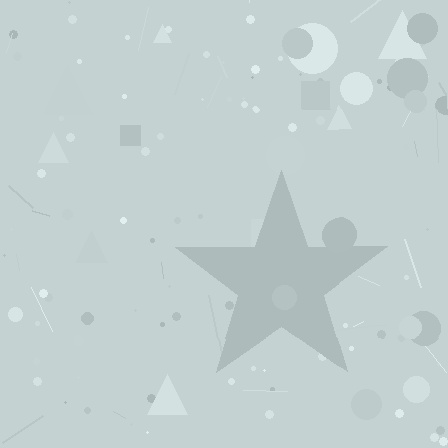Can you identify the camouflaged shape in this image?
The camouflaged shape is a star.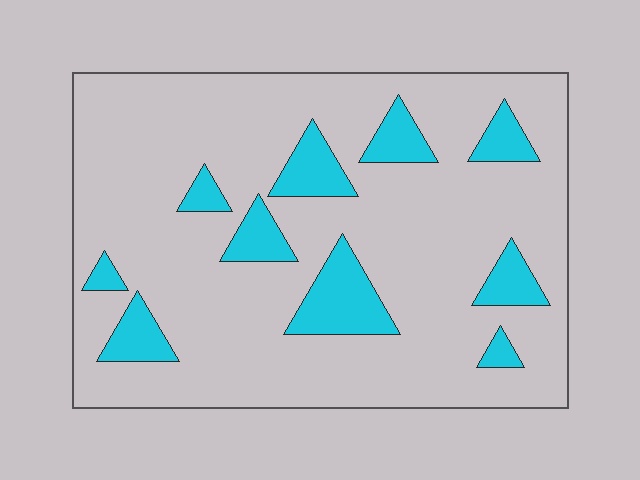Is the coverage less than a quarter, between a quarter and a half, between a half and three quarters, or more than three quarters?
Less than a quarter.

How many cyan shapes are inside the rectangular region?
10.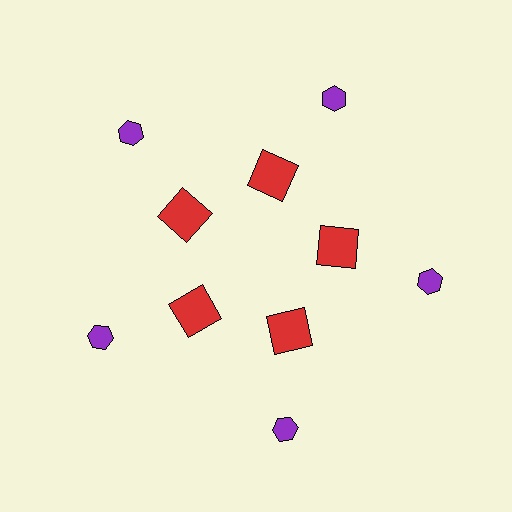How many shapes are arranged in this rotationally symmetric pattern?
There are 10 shapes, arranged in 5 groups of 2.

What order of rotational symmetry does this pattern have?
This pattern has 5-fold rotational symmetry.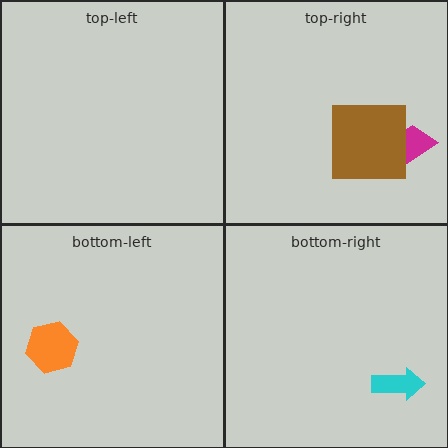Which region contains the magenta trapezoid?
The top-right region.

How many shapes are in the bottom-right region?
1.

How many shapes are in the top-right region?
2.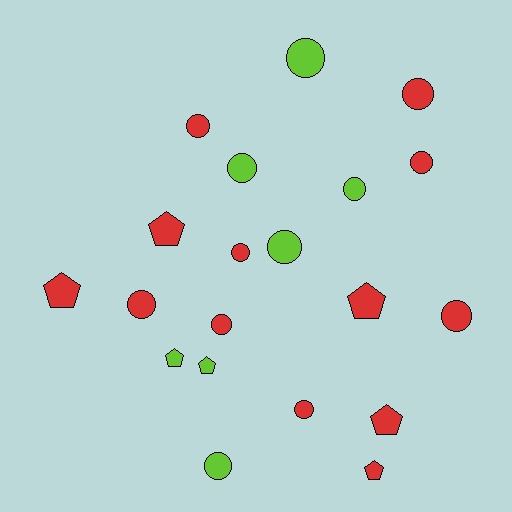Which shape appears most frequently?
Circle, with 13 objects.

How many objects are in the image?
There are 20 objects.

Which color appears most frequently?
Red, with 13 objects.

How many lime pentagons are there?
There are 2 lime pentagons.